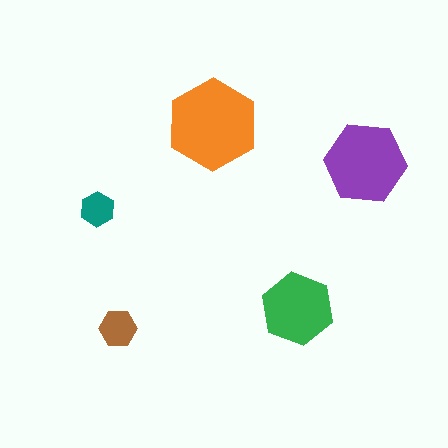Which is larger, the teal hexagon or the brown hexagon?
The brown one.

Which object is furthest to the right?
The purple hexagon is rightmost.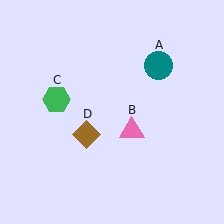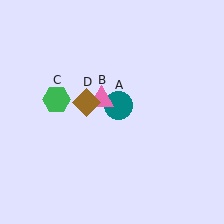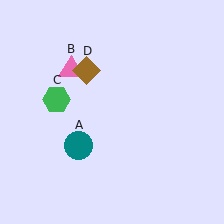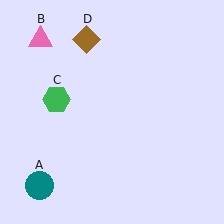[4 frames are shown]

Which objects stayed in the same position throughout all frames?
Green hexagon (object C) remained stationary.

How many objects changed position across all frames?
3 objects changed position: teal circle (object A), pink triangle (object B), brown diamond (object D).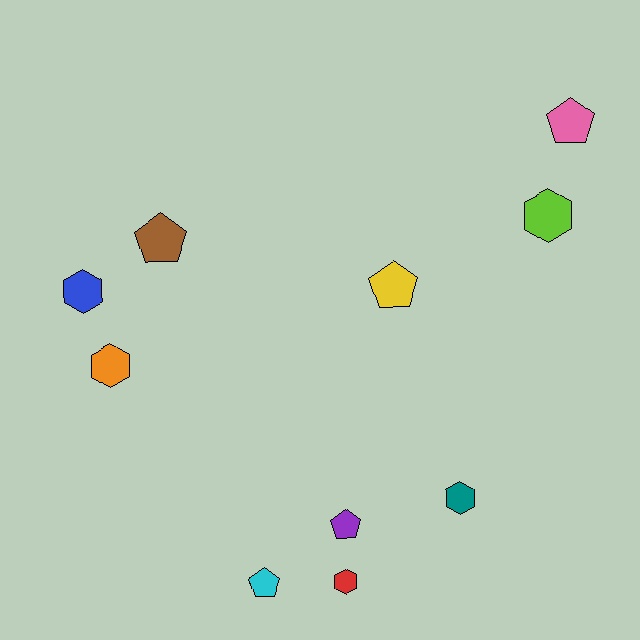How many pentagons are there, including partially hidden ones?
There are 5 pentagons.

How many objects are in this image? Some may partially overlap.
There are 10 objects.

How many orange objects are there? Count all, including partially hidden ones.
There is 1 orange object.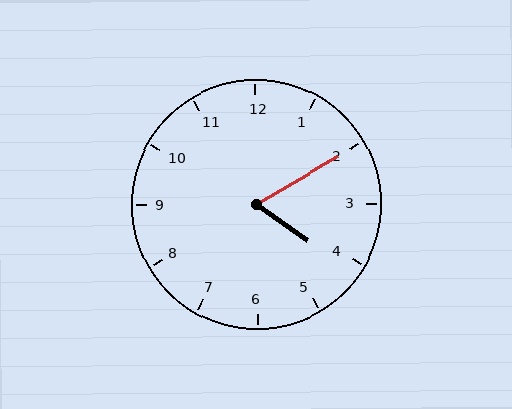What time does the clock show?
4:10.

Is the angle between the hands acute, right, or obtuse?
It is acute.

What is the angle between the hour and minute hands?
Approximately 65 degrees.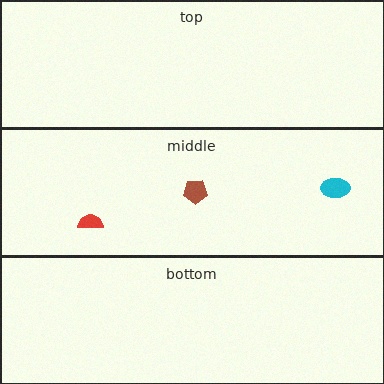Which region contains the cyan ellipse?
The middle region.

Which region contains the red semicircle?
The middle region.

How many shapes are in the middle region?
3.